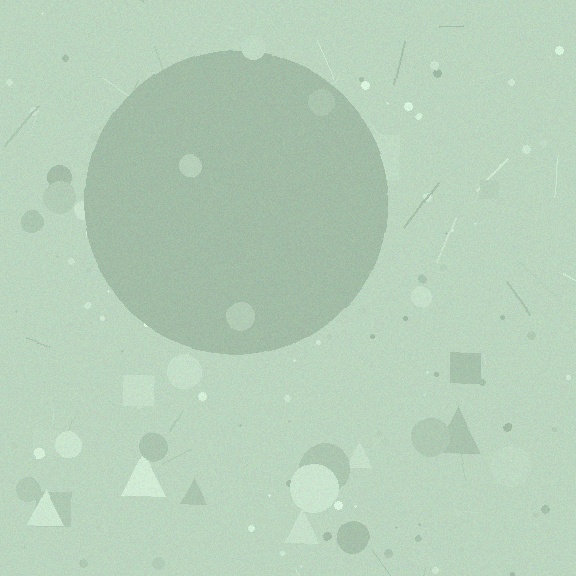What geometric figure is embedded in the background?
A circle is embedded in the background.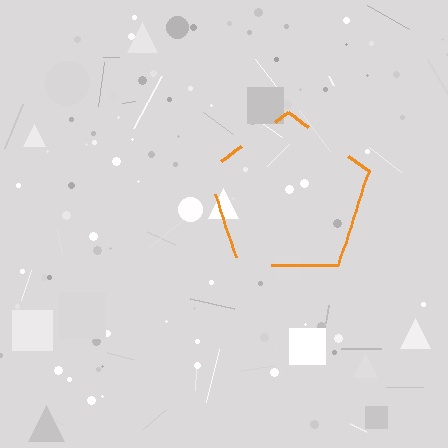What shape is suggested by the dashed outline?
The dashed outline suggests a pentagon.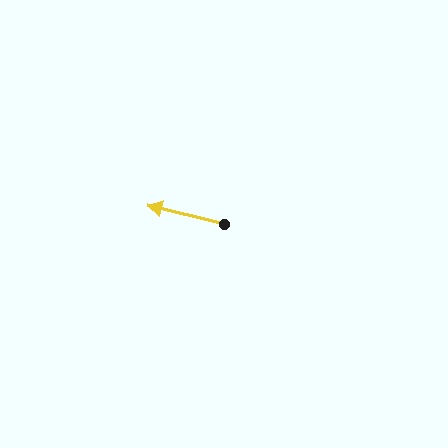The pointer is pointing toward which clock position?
Roughly 9 o'clock.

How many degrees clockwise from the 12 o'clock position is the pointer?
Approximately 284 degrees.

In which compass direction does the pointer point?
West.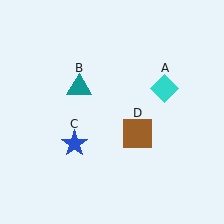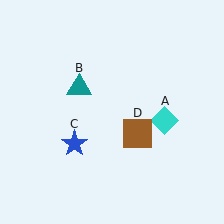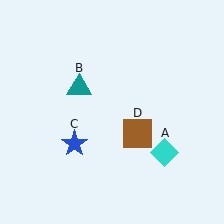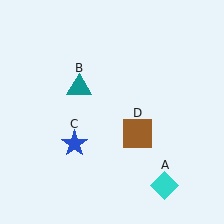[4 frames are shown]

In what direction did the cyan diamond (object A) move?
The cyan diamond (object A) moved down.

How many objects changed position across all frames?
1 object changed position: cyan diamond (object A).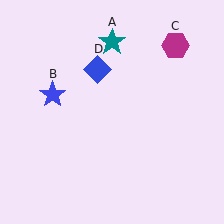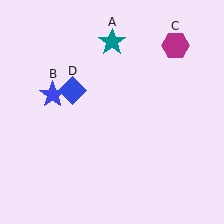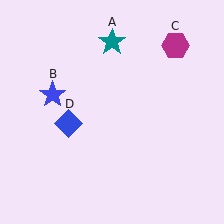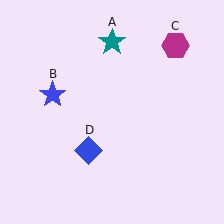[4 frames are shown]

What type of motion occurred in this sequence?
The blue diamond (object D) rotated counterclockwise around the center of the scene.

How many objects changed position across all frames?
1 object changed position: blue diamond (object D).